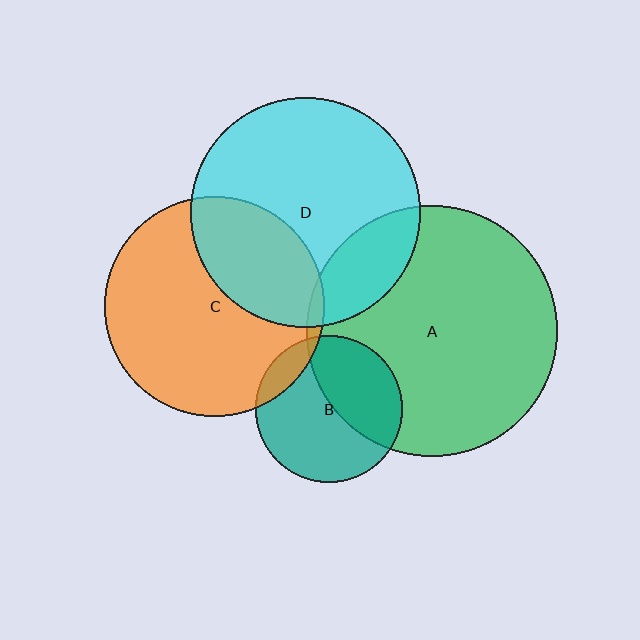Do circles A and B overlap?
Yes.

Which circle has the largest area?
Circle A (green).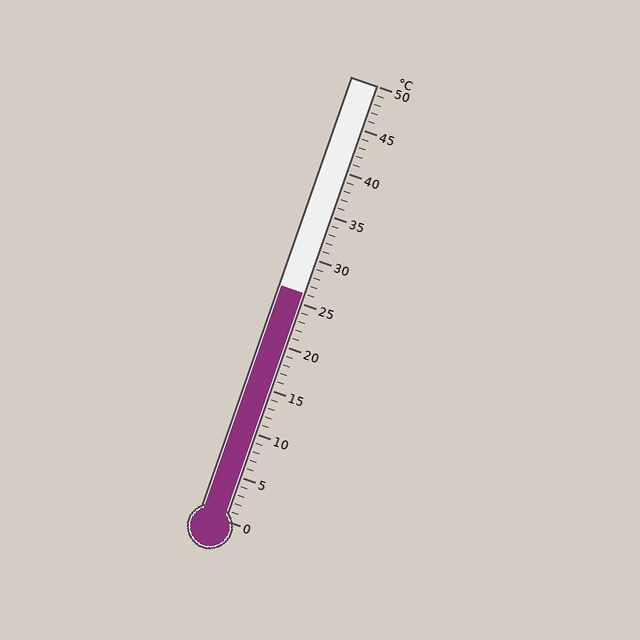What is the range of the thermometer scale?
The thermometer scale ranges from 0°C to 50°C.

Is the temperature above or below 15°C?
The temperature is above 15°C.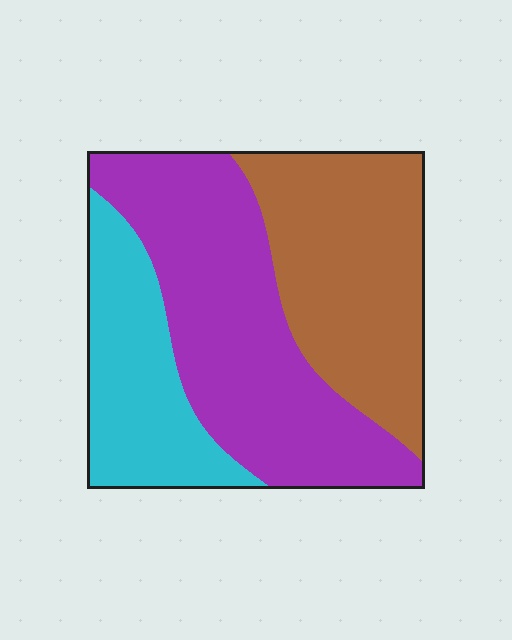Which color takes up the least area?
Cyan, at roughly 25%.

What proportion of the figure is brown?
Brown covers 34% of the figure.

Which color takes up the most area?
Purple, at roughly 45%.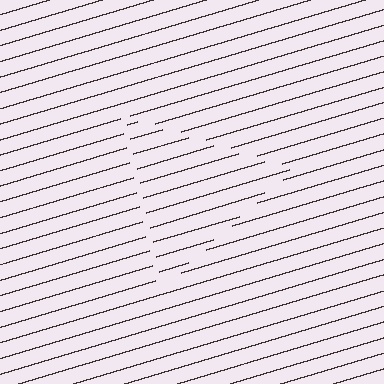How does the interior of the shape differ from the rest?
The interior of the shape contains the same grating, shifted by half a period — the contour is defined by the phase discontinuity where line-ends from the inner and outer gratings abut.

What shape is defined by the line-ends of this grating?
An illusory triangle. The interior of the shape contains the same grating, shifted by half a period — the contour is defined by the phase discontinuity where line-ends from the inner and outer gratings abut.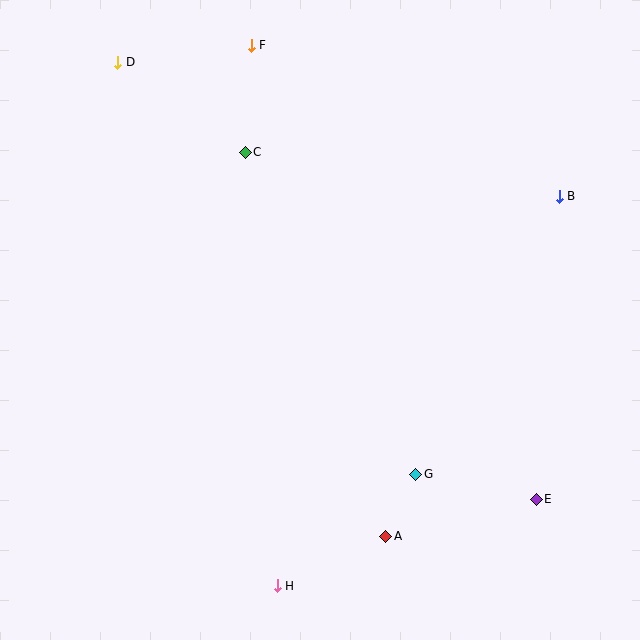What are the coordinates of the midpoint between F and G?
The midpoint between F and G is at (333, 260).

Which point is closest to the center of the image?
Point G at (416, 474) is closest to the center.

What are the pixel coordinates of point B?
Point B is at (559, 196).